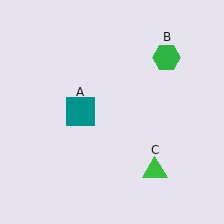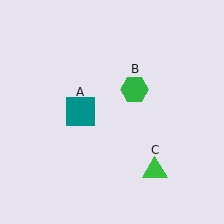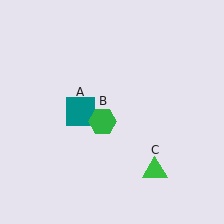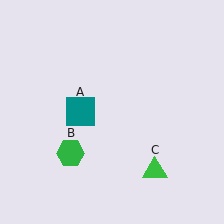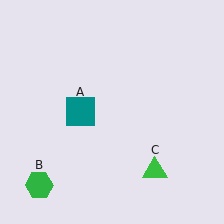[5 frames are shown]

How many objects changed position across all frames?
1 object changed position: green hexagon (object B).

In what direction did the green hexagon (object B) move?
The green hexagon (object B) moved down and to the left.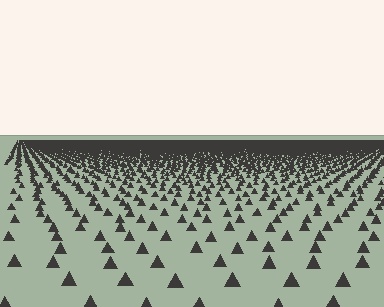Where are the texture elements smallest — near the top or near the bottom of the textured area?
Near the top.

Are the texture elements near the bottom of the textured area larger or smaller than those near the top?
Larger. Near the bottom, elements are closer to the viewer and appear at a bigger on-screen size.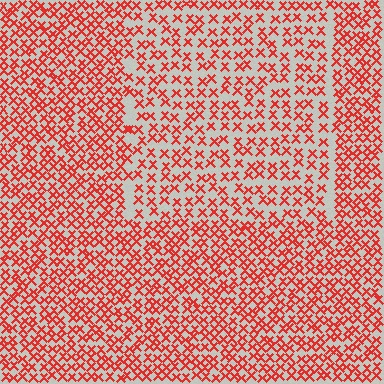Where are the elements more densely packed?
The elements are more densely packed outside the rectangle boundary.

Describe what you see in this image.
The image contains small red elements arranged at two different densities. A rectangle-shaped region is visible where the elements are less densely packed than the surrounding area.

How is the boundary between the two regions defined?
The boundary is defined by a change in element density (approximately 1.6x ratio). All elements are the same color, size, and shape.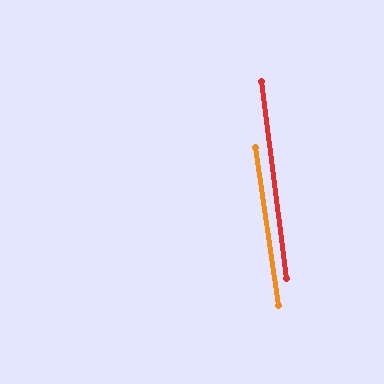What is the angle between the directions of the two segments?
Approximately 1 degree.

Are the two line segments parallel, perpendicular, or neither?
Parallel — their directions differ by only 1.0°.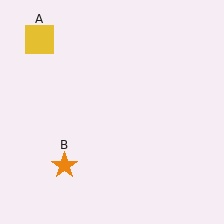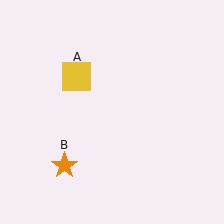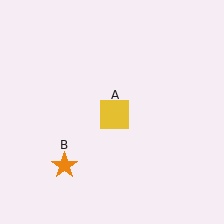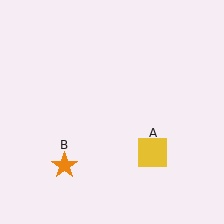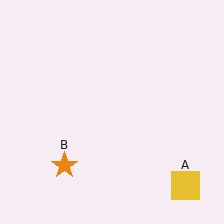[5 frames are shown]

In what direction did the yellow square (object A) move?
The yellow square (object A) moved down and to the right.